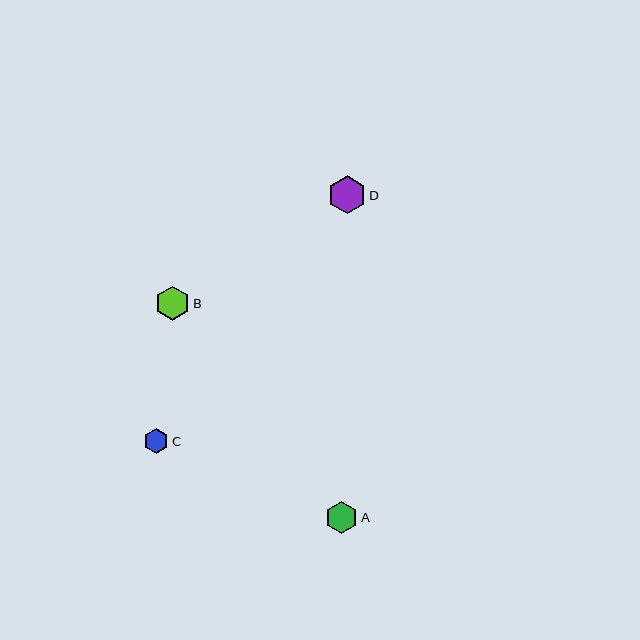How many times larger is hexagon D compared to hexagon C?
Hexagon D is approximately 1.5 times the size of hexagon C.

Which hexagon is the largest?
Hexagon D is the largest with a size of approximately 38 pixels.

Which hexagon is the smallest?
Hexagon C is the smallest with a size of approximately 25 pixels.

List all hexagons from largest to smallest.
From largest to smallest: D, B, A, C.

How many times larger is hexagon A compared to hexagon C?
Hexagon A is approximately 1.3 times the size of hexagon C.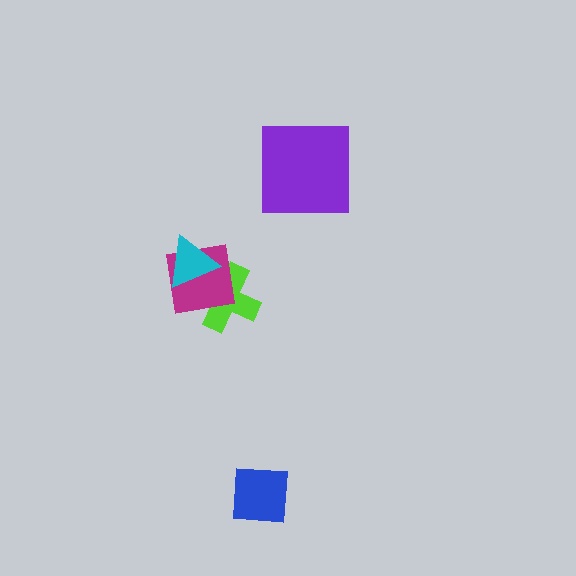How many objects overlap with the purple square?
0 objects overlap with the purple square.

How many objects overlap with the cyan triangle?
2 objects overlap with the cyan triangle.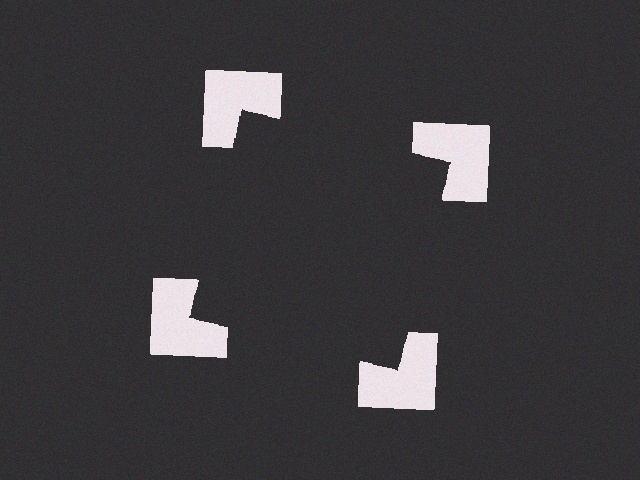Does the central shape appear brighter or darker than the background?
It typically appears slightly darker than the background, even though no actual brightness change is drawn.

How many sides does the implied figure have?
4 sides.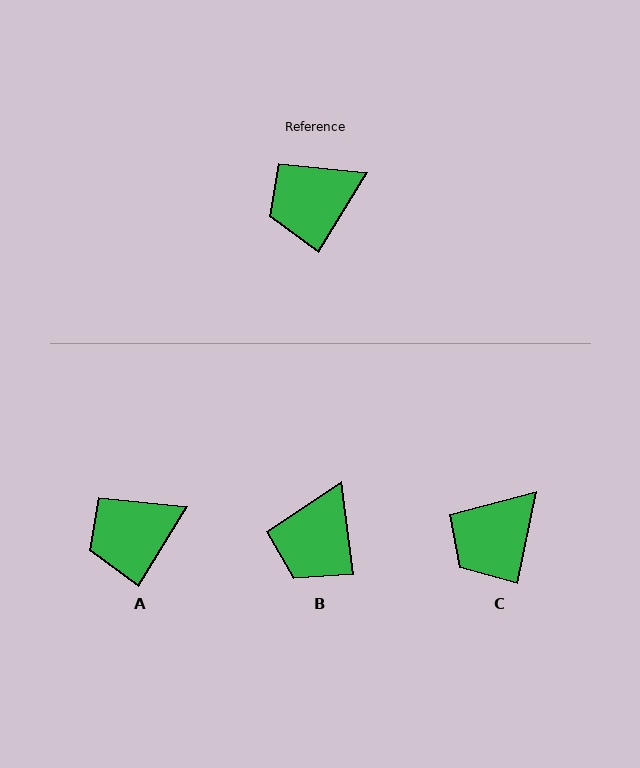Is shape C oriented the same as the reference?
No, it is off by about 20 degrees.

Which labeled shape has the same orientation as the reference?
A.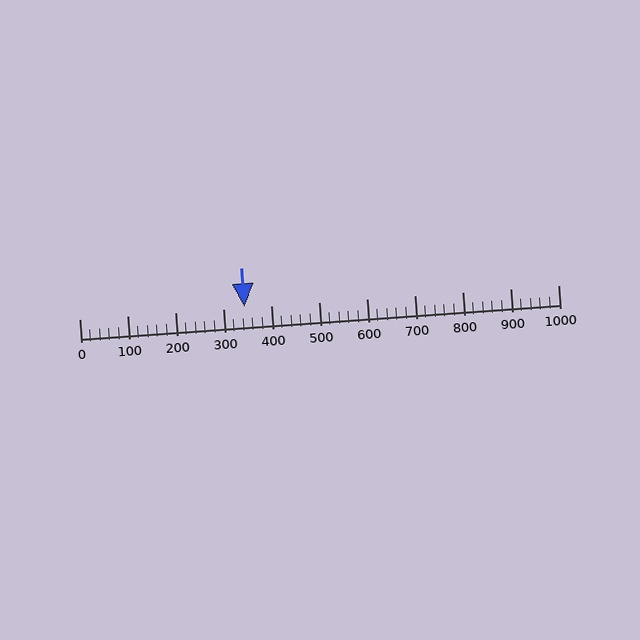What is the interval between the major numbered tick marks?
The major tick marks are spaced 100 units apart.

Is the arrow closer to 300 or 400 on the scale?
The arrow is closer to 300.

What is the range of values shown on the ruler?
The ruler shows values from 0 to 1000.